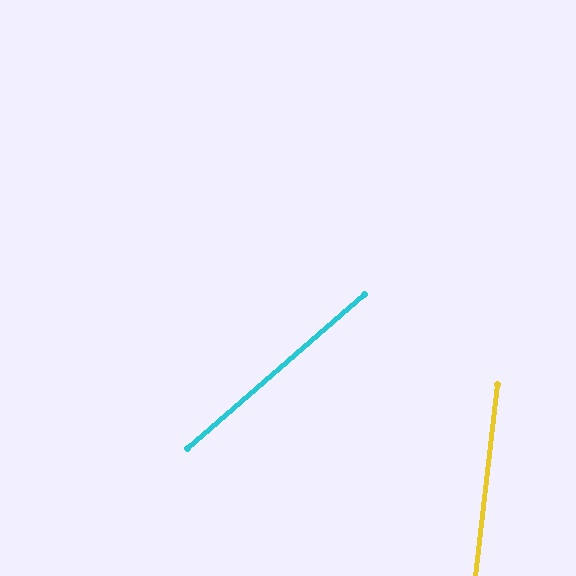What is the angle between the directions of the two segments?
Approximately 42 degrees.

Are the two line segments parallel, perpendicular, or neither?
Neither parallel nor perpendicular — they differ by about 42°.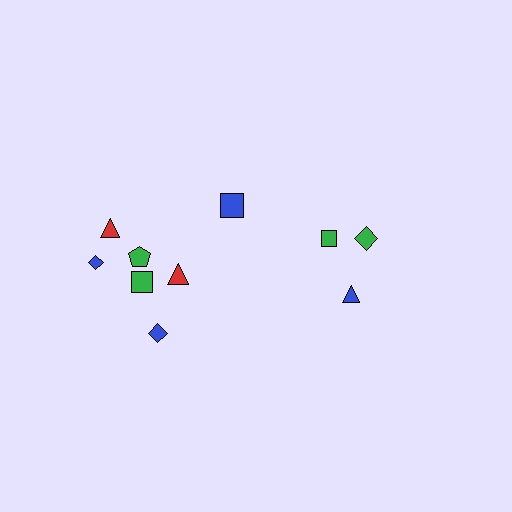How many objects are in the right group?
There are 3 objects.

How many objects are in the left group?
There are 7 objects.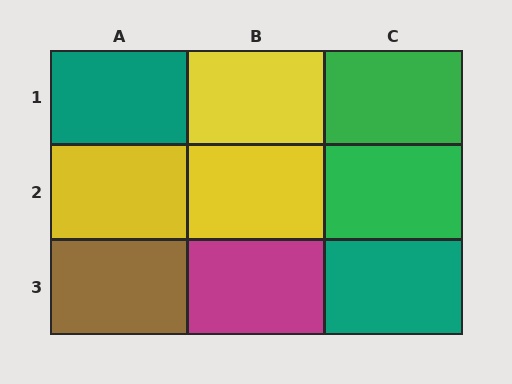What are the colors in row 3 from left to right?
Brown, magenta, teal.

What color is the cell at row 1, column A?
Teal.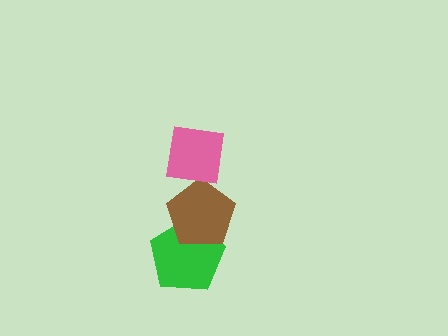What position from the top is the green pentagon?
The green pentagon is 3rd from the top.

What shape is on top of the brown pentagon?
The pink square is on top of the brown pentagon.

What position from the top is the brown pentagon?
The brown pentagon is 2nd from the top.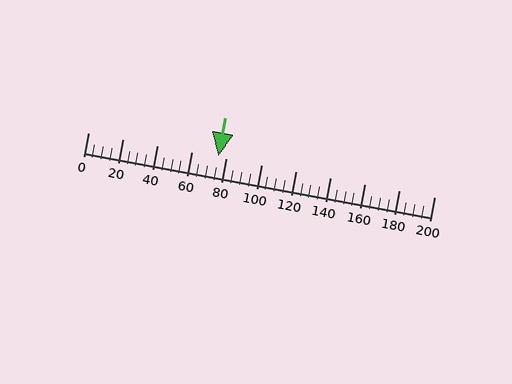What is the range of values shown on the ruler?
The ruler shows values from 0 to 200.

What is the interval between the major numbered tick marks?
The major tick marks are spaced 20 units apart.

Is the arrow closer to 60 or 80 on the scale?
The arrow is closer to 80.